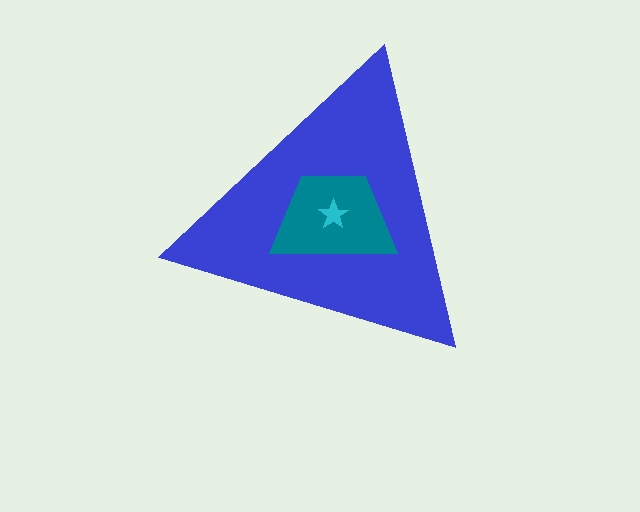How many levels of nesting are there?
3.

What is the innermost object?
The cyan star.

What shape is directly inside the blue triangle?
The teal trapezoid.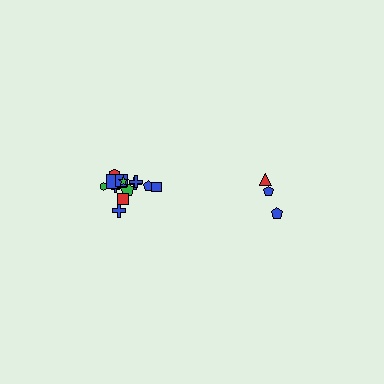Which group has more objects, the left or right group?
The left group.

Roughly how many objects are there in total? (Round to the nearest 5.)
Roughly 20 objects in total.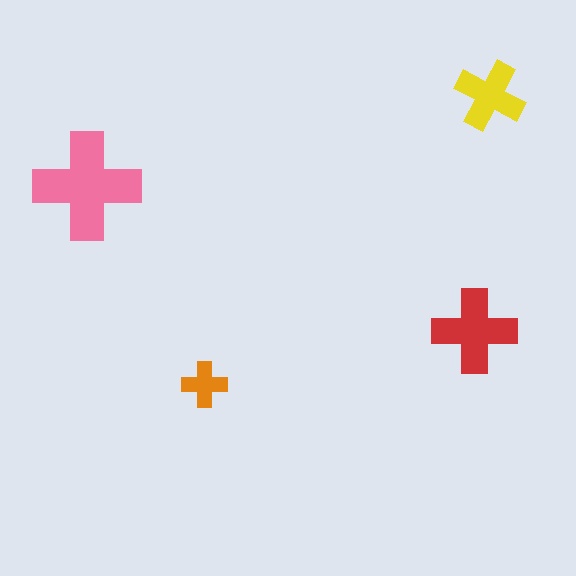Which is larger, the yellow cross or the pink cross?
The pink one.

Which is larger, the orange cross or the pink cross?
The pink one.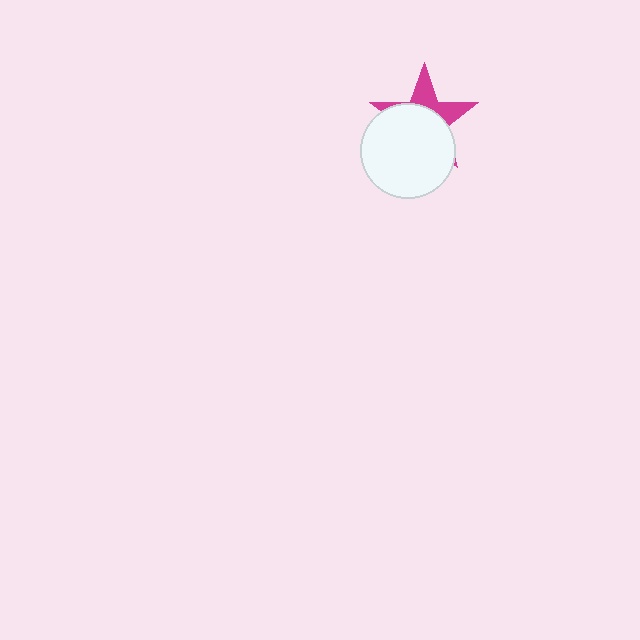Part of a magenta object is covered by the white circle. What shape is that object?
It is a star.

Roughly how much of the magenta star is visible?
A small part of it is visible (roughly 36%).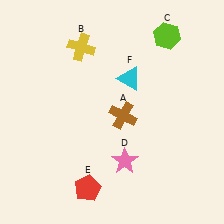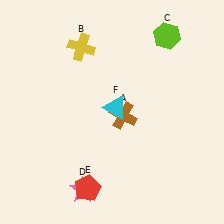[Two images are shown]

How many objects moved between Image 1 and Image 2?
2 objects moved between the two images.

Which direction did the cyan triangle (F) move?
The cyan triangle (F) moved down.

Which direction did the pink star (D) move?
The pink star (D) moved left.